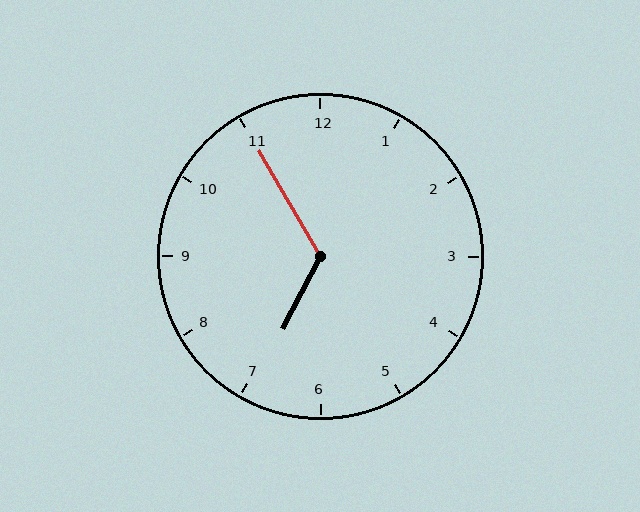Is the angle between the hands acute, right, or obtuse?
It is obtuse.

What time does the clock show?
6:55.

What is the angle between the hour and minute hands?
Approximately 122 degrees.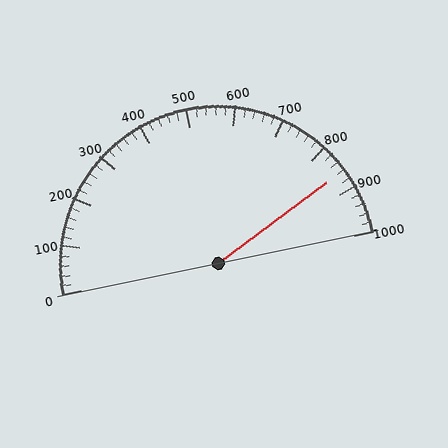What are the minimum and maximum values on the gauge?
The gauge ranges from 0 to 1000.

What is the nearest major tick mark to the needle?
The nearest major tick mark is 900.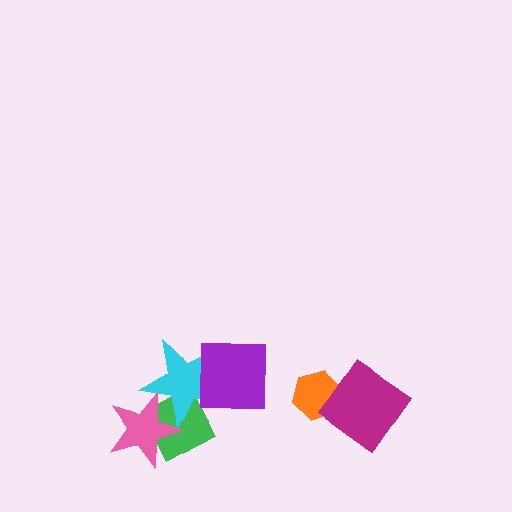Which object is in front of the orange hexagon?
The magenta diamond is in front of the orange hexagon.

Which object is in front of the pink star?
The cyan star is in front of the pink star.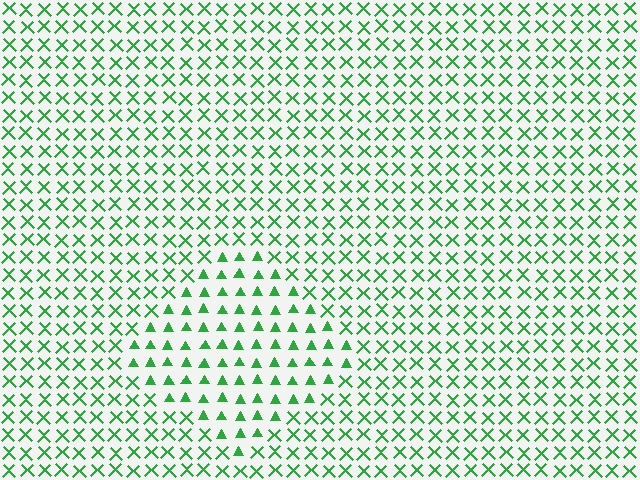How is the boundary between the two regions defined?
The boundary is defined by a change in element shape: triangles inside vs. X marks outside. All elements share the same color and spacing.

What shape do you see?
I see a diamond.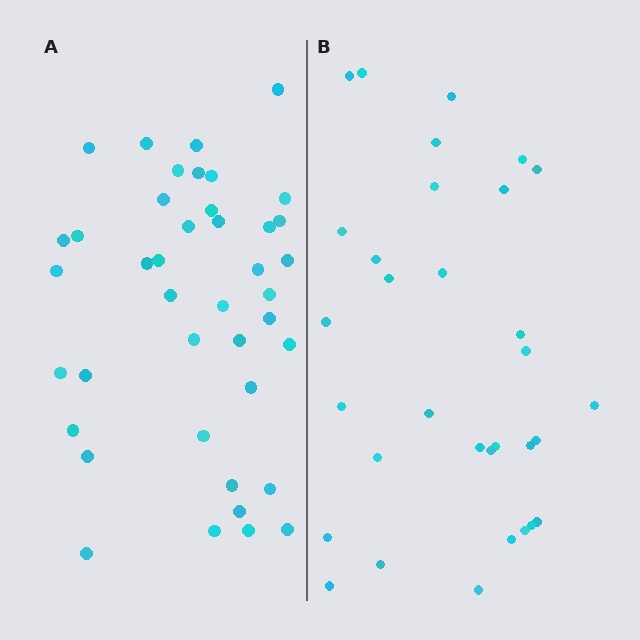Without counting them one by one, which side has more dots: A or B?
Region A (the left region) has more dots.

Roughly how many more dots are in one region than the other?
Region A has roughly 8 or so more dots than region B.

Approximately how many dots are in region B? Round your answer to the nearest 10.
About 30 dots. (The exact count is 32, which rounds to 30.)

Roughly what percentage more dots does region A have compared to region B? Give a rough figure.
About 30% more.